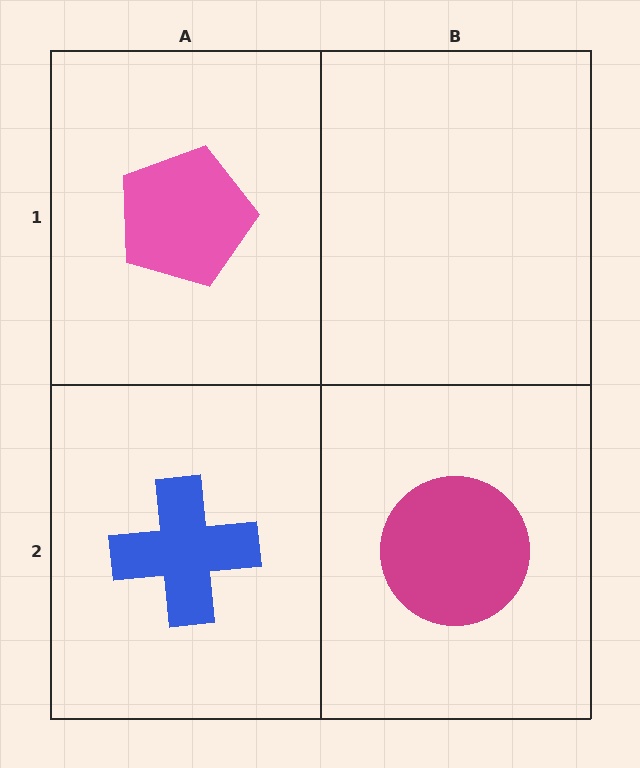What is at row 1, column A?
A pink pentagon.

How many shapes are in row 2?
2 shapes.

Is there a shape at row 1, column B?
No, that cell is empty.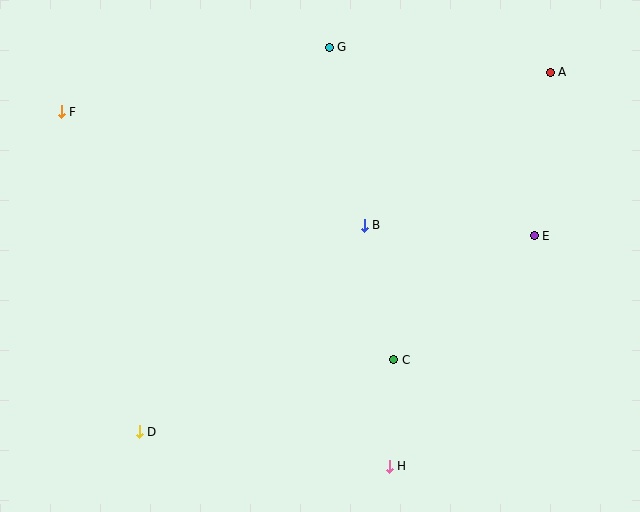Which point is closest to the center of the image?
Point B at (364, 225) is closest to the center.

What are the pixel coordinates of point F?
Point F is at (61, 112).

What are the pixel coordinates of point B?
Point B is at (364, 225).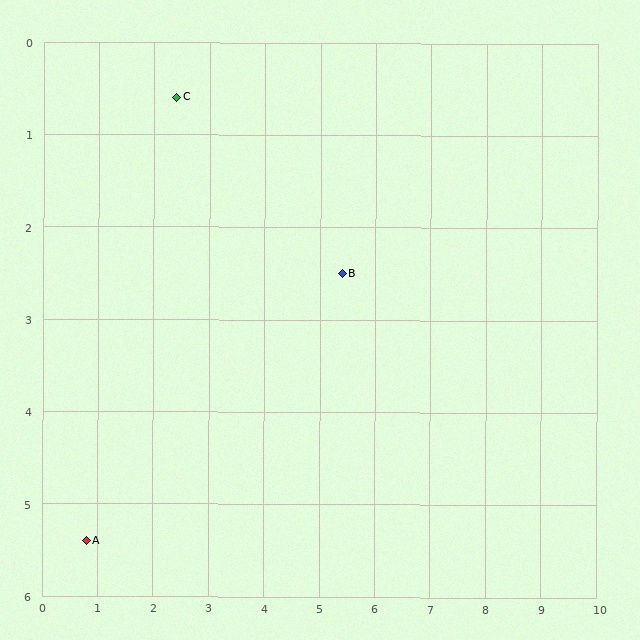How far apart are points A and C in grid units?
Points A and C are about 5.1 grid units apart.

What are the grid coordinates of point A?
Point A is at approximately (0.8, 5.4).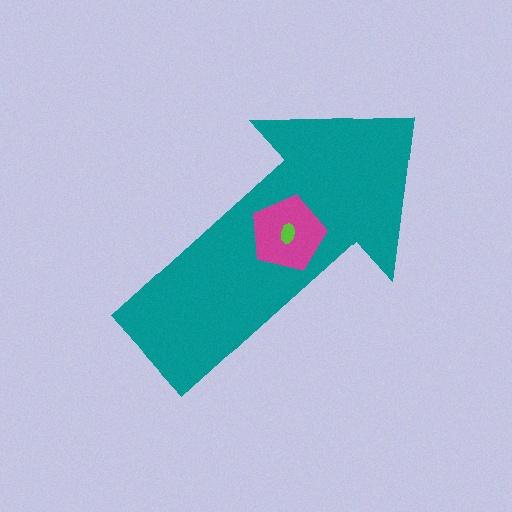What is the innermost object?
The lime ellipse.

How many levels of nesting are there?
3.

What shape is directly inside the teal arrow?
The magenta pentagon.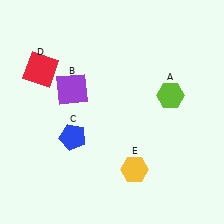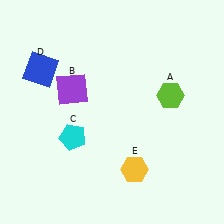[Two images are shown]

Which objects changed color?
C changed from blue to cyan. D changed from red to blue.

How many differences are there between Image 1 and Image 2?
There are 2 differences between the two images.